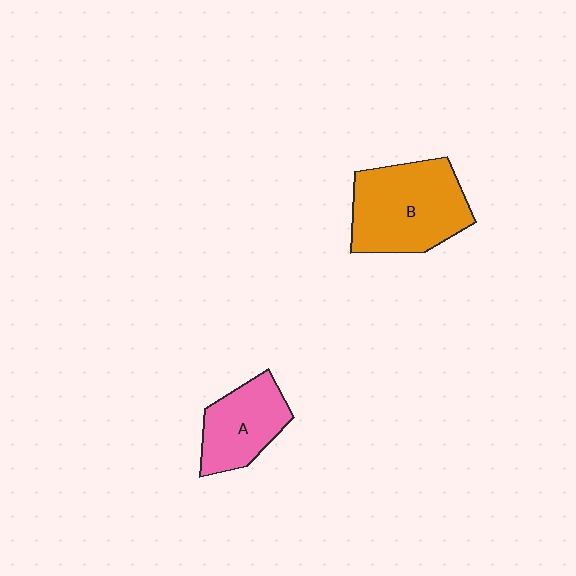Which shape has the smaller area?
Shape A (pink).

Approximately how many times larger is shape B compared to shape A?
Approximately 1.5 times.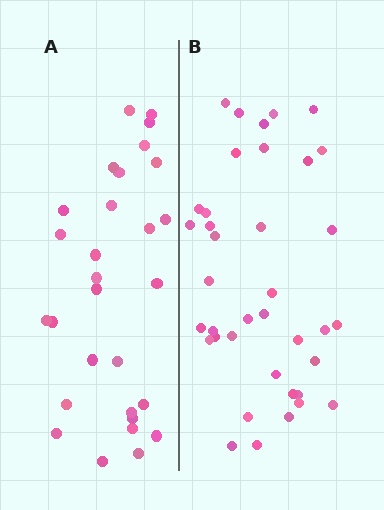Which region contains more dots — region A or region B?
Region B (the right region) has more dots.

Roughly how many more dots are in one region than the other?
Region B has roughly 8 or so more dots than region A.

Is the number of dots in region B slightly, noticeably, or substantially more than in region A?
Region B has noticeably more, but not dramatically so. The ratio is roughly 1.3 to 1.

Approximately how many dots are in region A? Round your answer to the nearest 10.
About 30 dots. (The exact count is 29, which rounds to 30.)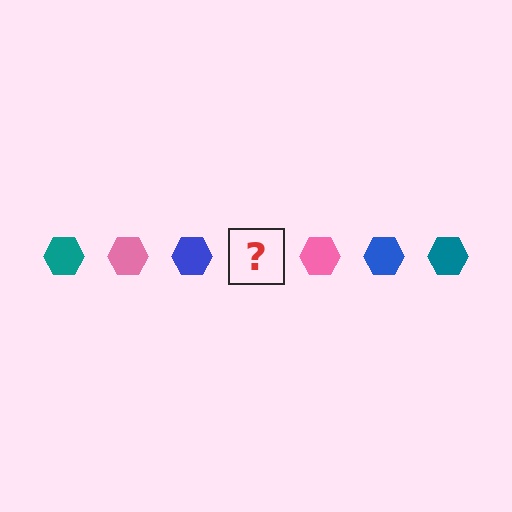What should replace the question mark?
The question mark should be replaced with a teal hexagon.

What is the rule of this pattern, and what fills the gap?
The rule is that the pattern cycles through teal, pink, blue hexagons. The gap should be filled with a teal hexagon.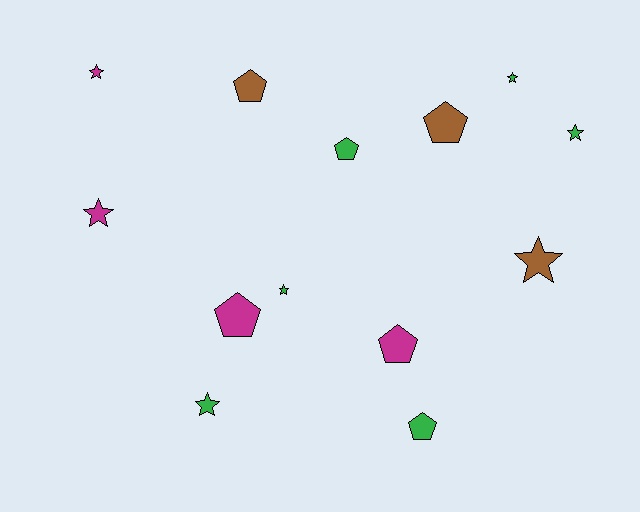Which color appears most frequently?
Green, with 6 objects.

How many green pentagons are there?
There are 2 green pentagons.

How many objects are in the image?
There are 13 objects.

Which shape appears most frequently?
Star, with 7 objects.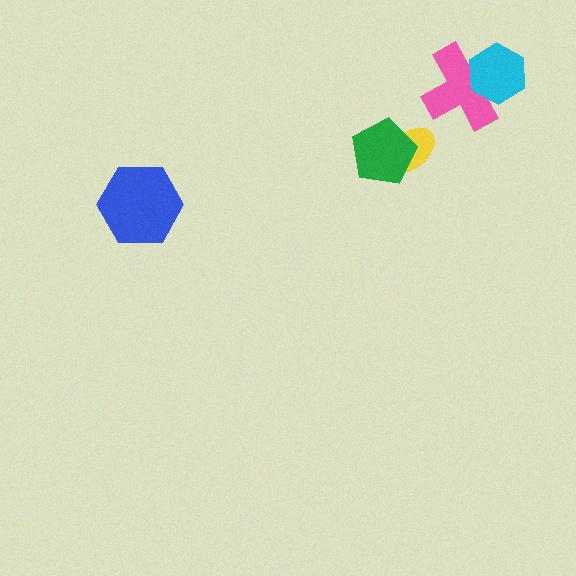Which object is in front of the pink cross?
The cyan hexagon is in front of the pink cross.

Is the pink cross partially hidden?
Yes, it is partially covered by another shape.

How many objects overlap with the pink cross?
1 object overlaps with the pink cross.